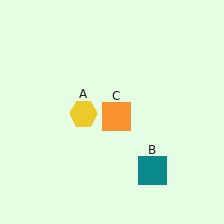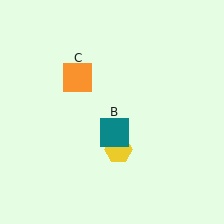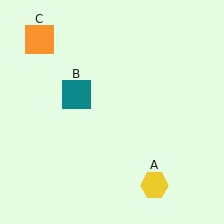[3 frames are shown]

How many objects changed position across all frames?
3 objects changed position: yellow hexagon (object A), teal square (object B), orange square (object C).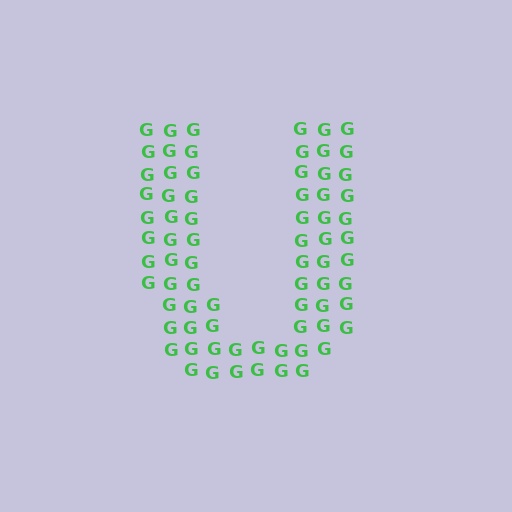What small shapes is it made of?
It is made of small letter G's.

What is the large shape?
The large shape is the letter U.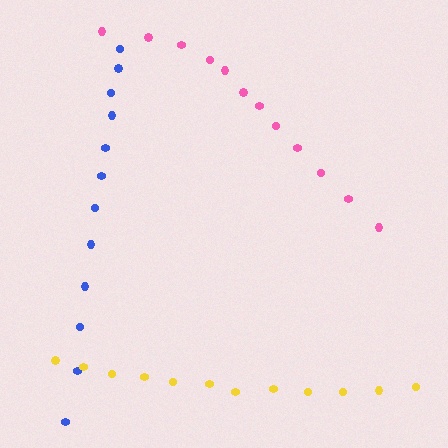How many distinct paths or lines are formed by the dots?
There are 3 distinct paths.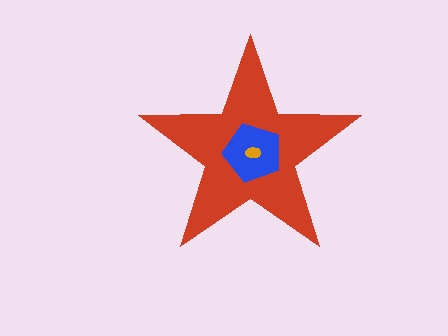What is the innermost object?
The orange ellipse.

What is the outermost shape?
The red star.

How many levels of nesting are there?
3.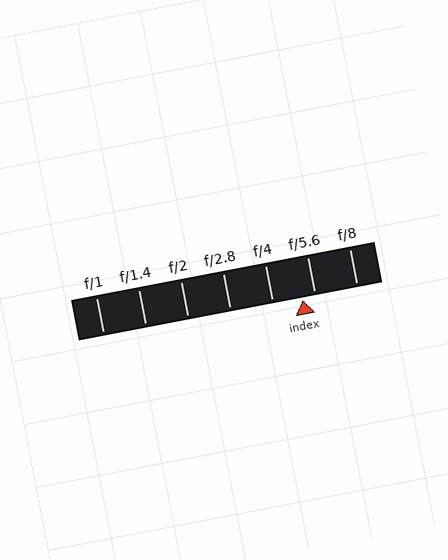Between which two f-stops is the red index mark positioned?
The index mark is between f/4 and f/5.6.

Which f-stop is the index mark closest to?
The index mark is closest to f/5.6.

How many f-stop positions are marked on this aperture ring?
There are 7 f-stop positions marked.